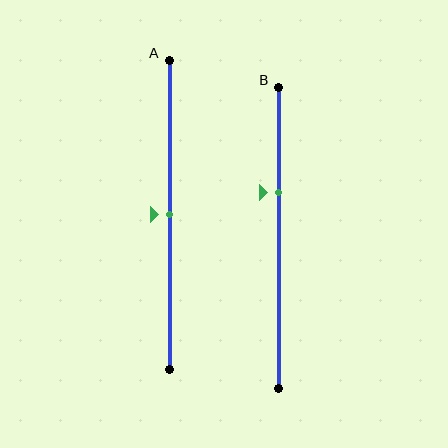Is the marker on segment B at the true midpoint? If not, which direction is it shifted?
No, the marker on segment B is shifted upward by about 15% of the segment length.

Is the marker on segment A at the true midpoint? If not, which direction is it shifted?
Yes, the marker on segment A is at the true midpoint.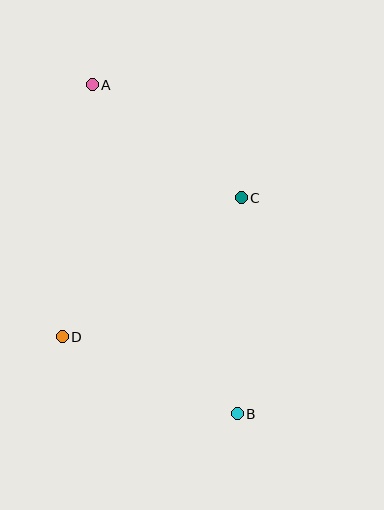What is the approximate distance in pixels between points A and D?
The distance between A and D is approximately 254 pixels.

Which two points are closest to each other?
Points A and C are closest to each other.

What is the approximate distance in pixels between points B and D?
The distance between B and D is approximately 191 pixels.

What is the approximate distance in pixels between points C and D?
The distance between C and D is approximately 227 pixels.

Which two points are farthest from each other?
Points A and B are farthest from each other.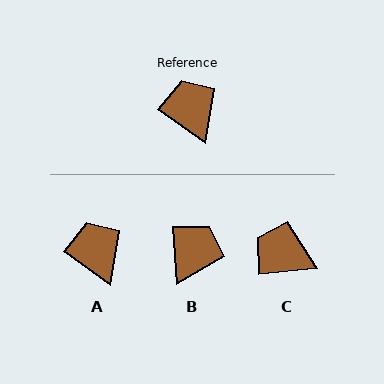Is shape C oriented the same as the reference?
No, it is off by about 41 degrees.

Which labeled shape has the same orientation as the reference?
A.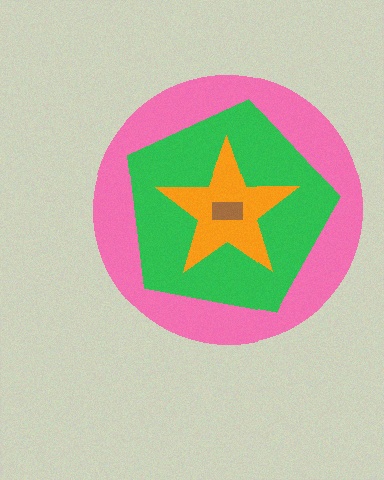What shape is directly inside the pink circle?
The green pentagon.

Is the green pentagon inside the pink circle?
Yes.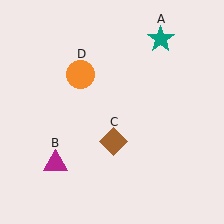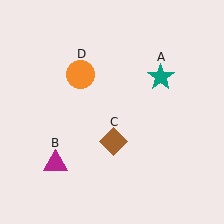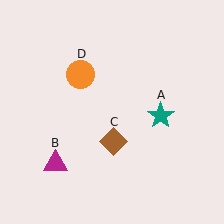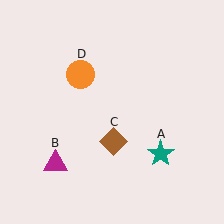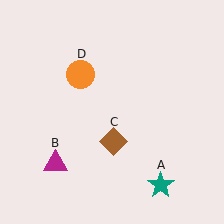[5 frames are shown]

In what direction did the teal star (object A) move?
The teal star (object A) moved down.